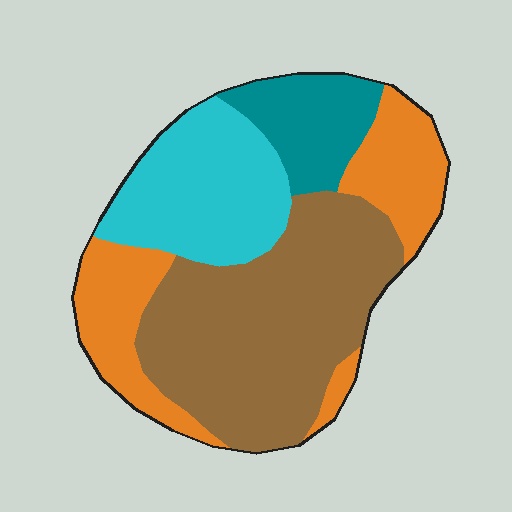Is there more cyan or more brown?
Brown.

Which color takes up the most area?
Brown, at roughly 40%.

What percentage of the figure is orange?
Orange takes up less than a quarter of the figure.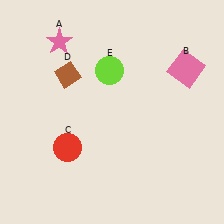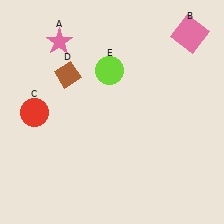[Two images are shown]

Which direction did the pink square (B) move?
The pink square (B) moved up.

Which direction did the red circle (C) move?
The red circle (C) moved up.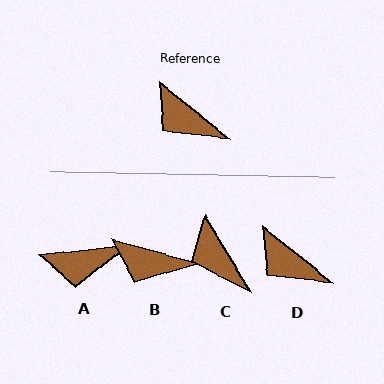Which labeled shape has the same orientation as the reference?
D.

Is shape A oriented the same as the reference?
No, it is off by about 45 degrees.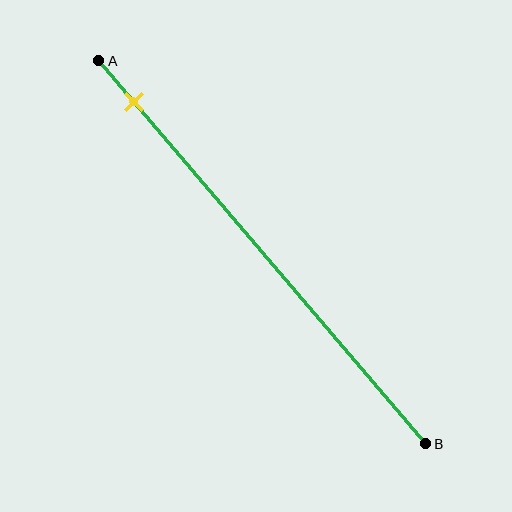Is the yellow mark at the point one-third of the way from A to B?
No, the mark is at about 10% from A, not at the 33% one-third point.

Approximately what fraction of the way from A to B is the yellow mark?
The yellow mark is approximately 10% of the way from A to B.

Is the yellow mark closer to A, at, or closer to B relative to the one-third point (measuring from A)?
The yellow mark is closer to point A than the one-third point of segment AB.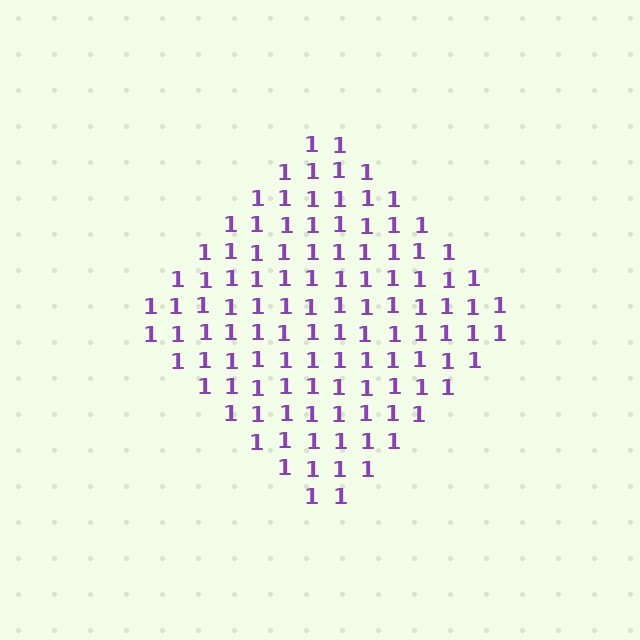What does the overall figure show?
The overall figure shows a diamond.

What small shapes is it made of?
It is made of small digit 1's.